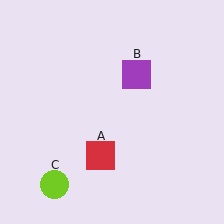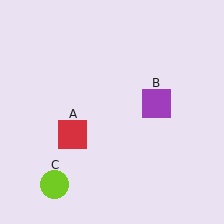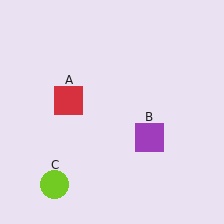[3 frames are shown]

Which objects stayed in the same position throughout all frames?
Lime circle (object C) remained stationary.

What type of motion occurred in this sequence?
The red square (object A), purple square (object B) rotated clockwise around the center of the scene.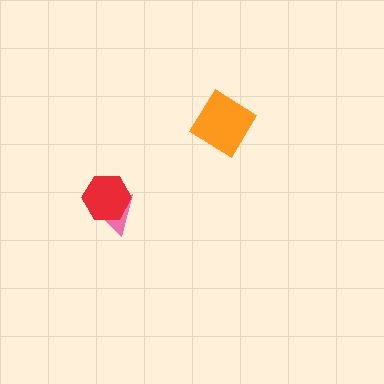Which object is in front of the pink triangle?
The red hexagon is in front of the pink triangle.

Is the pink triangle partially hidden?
Yes, it is partially covered by another shape.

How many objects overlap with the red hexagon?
1 object overlaps with the red hexagon.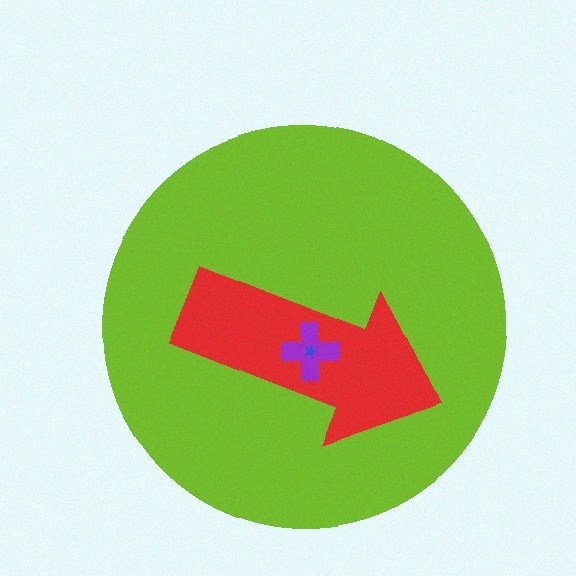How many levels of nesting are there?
4.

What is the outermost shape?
The lime circle.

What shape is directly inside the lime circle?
The red arrow.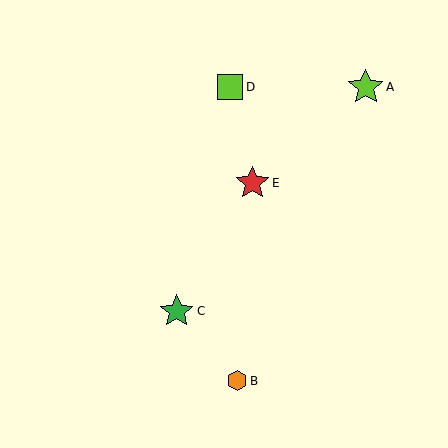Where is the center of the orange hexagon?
The center of the orange hexagon is at (237, 381).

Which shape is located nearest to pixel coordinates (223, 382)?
The orange hexagon (labeled B) at (237, 381) is nearest to that location.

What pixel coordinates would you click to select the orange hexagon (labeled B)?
Click at (237, 381) to select the orange hexagon B.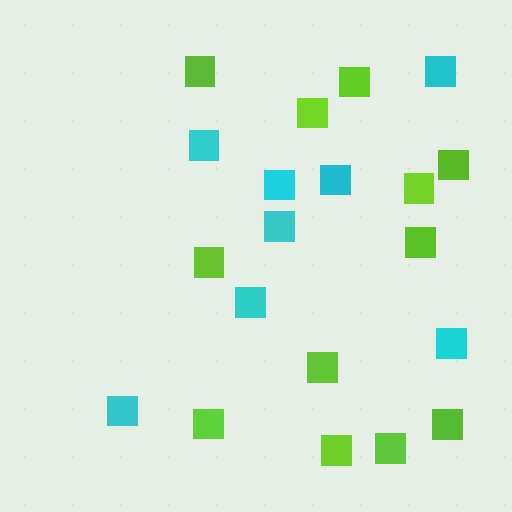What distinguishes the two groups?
There are 2 groups: one group of lime squares (12) and one group of cyan squares (8).